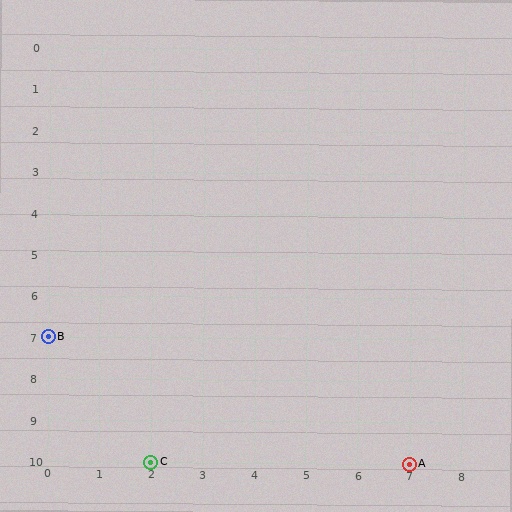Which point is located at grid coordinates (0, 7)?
Point B is at (0, 7).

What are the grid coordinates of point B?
Point B is at grid coordinates (0, 7).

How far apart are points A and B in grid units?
Points A and B are 7 columns and 3 rows apart (about 7.6 grid units diagonally).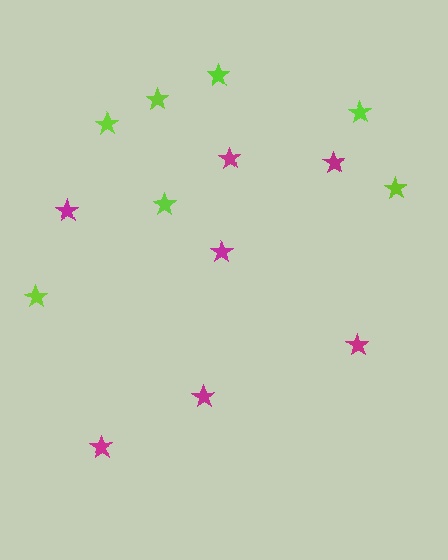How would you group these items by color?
There are 2 groups: one group of magenta stars (7) and one group of lime stars (7).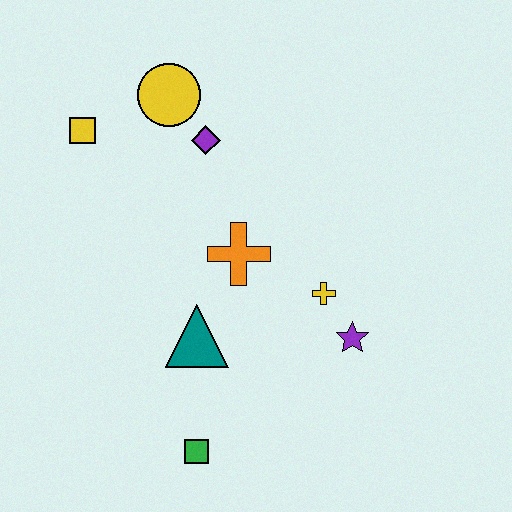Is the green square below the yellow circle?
Yes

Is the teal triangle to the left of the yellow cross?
Yes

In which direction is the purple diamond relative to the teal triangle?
The purple diamond is above the teal triangle.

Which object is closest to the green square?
The teal triangle is closest to the green square.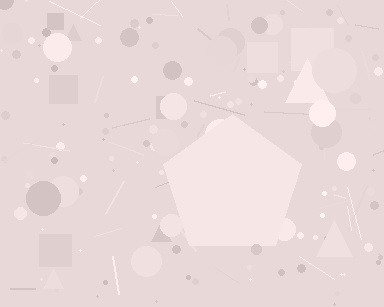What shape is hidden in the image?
A pentagon is hidden in the image.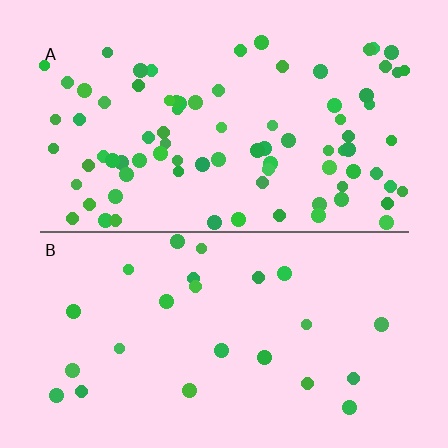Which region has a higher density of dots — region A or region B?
A (the top).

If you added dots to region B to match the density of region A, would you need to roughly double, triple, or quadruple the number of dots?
Approximately triple.